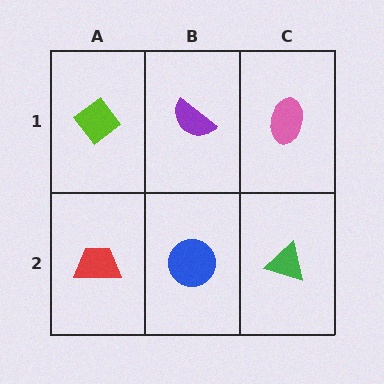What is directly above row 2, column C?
A pink ellipse.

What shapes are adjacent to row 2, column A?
A lime diamond (row 1, column A), a blue circle (row 2, column B).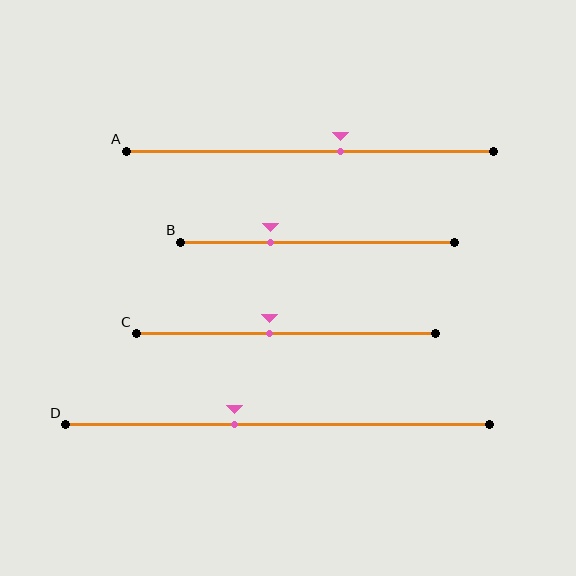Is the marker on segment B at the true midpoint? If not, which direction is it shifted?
No, the marker on segment B is shifted to the left by about 17% of the segment length.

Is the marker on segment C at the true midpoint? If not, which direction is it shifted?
No, the marker on segment C is shifted to the left by about 5% of the segment length.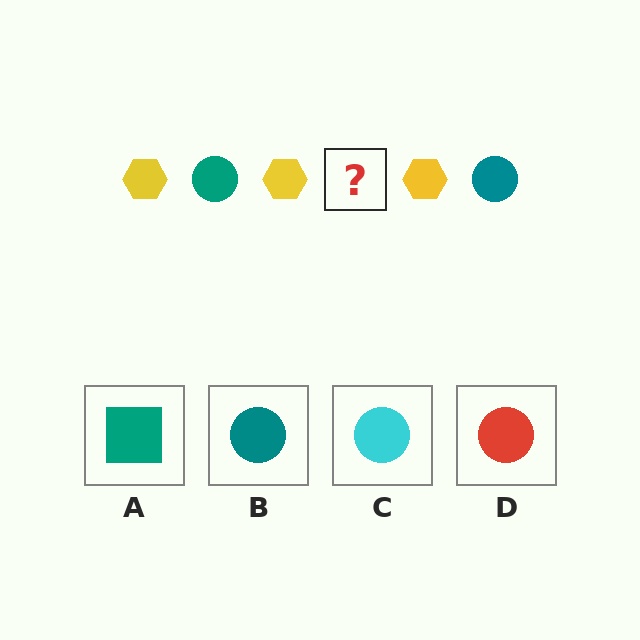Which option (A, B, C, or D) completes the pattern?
B.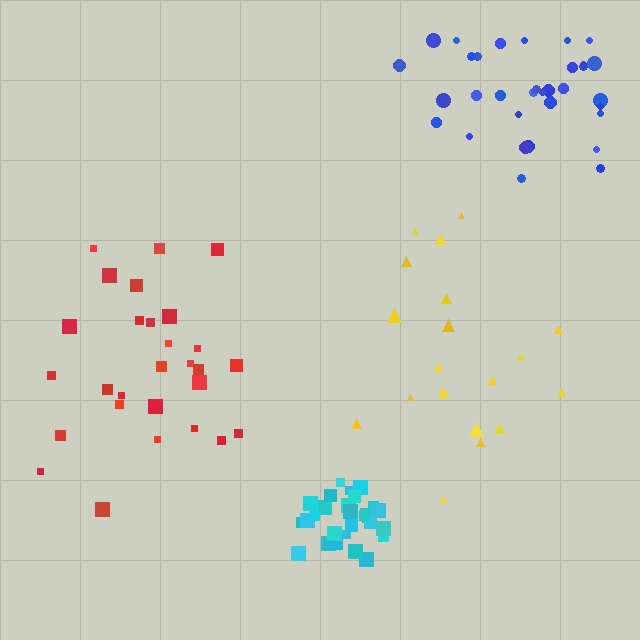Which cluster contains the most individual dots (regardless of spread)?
Blue (33).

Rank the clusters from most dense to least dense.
cyan, blue, red, yellow.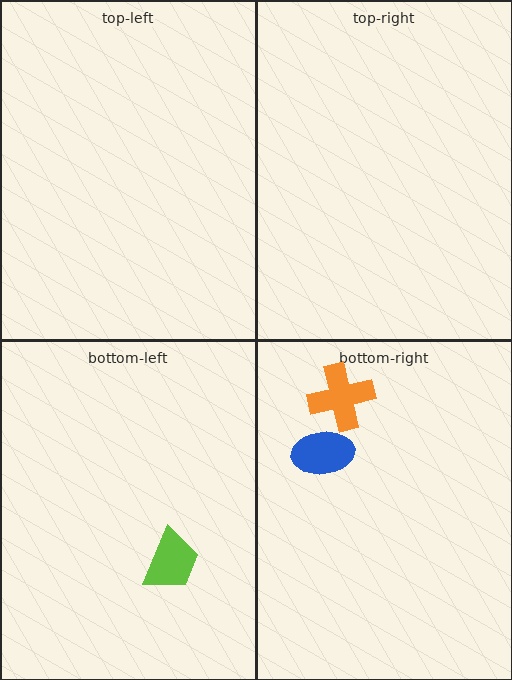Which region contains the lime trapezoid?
The bottom-left region.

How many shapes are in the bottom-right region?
2.